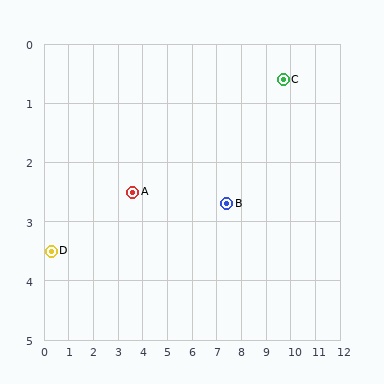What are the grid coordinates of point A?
Point A is at approximately (3.6, 2.5).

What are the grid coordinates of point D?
Point D is at approximately (0.3, 3.5).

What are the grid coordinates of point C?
Point C is at approximately (9.7, 0.6).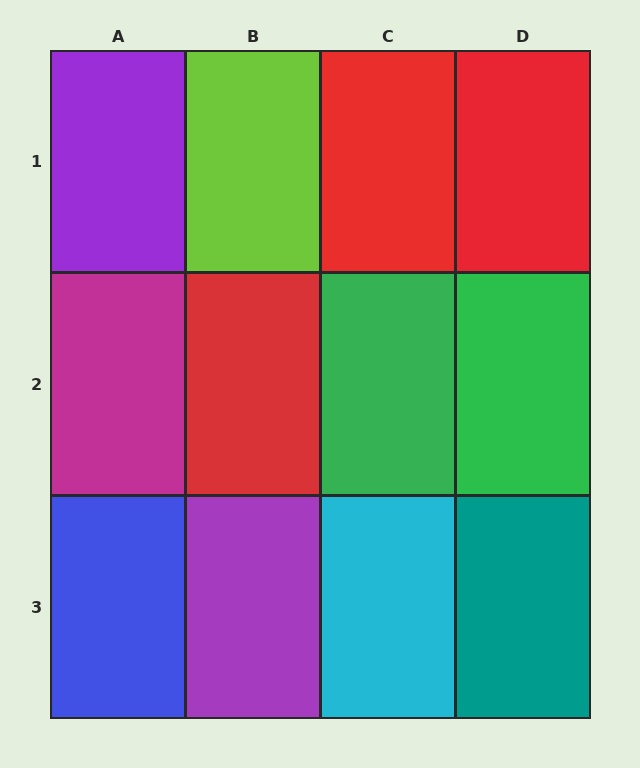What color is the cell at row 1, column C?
Red.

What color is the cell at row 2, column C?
Green.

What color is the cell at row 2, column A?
Magenta.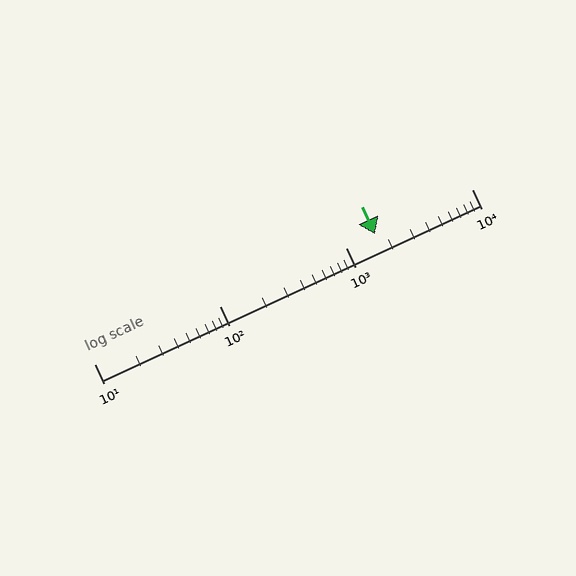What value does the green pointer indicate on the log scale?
The pointer indicates approximately 1700.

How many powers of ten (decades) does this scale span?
The scale spans 3 decades, from 10 to 10000.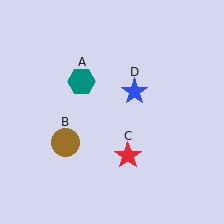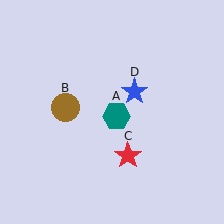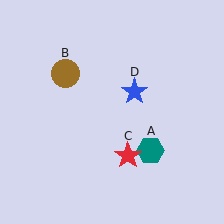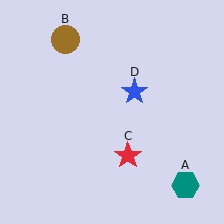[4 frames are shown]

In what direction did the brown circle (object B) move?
The brown circle (object B) moved up.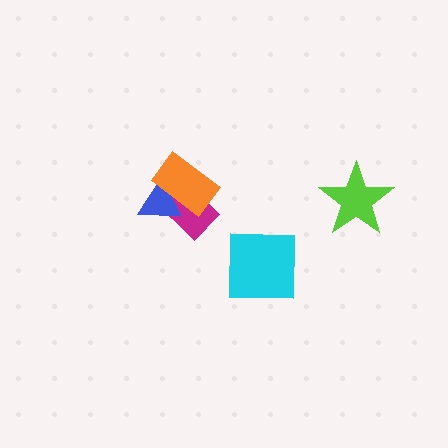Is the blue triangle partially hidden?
Yes, it is partially covered by another shape.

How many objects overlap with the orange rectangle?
2 objects overlap with the orange rectangle.